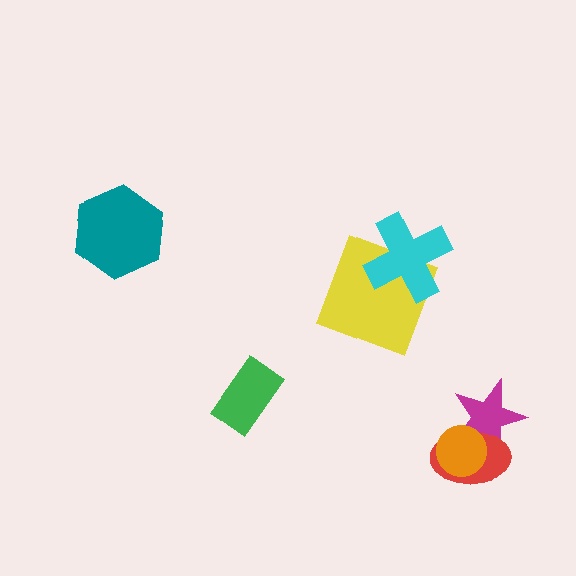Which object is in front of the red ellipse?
The orange circle is in front of the red ellipse.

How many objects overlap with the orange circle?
2 objects overlap with the orange circle.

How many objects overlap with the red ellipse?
2 objects overlap with the red ellipse.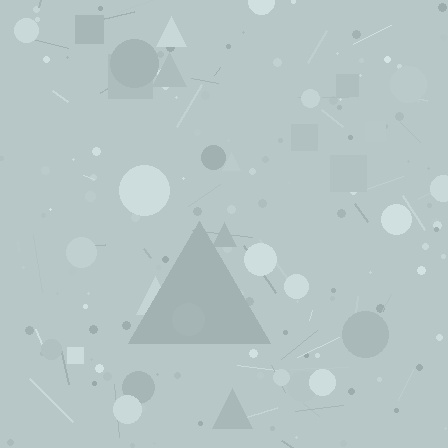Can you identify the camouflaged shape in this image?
The camouflaged shape is a triangle.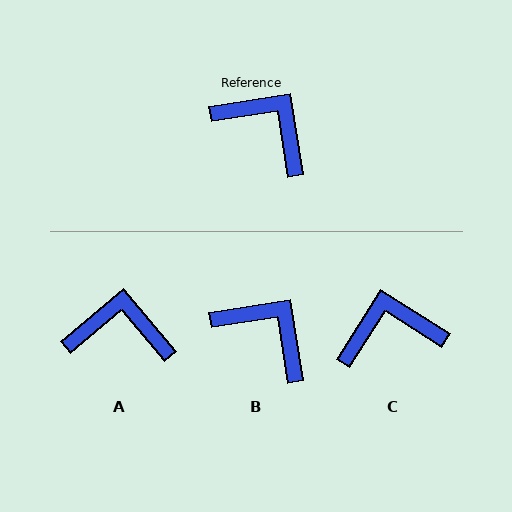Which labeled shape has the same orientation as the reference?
B.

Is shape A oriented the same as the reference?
No, it is off by about 31 degrees.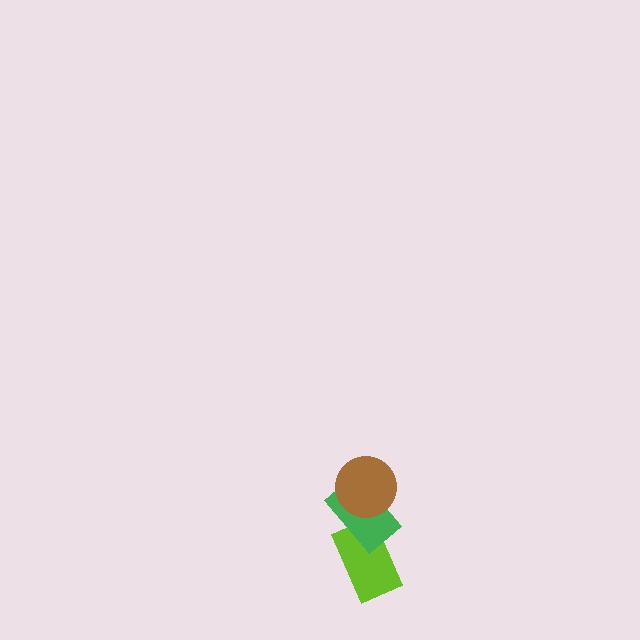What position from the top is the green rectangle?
The green rectangle is 2nd from the top.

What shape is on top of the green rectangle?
The brown circle is on top of the green rectangle.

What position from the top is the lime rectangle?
The lime rectangle is 3rd from the top.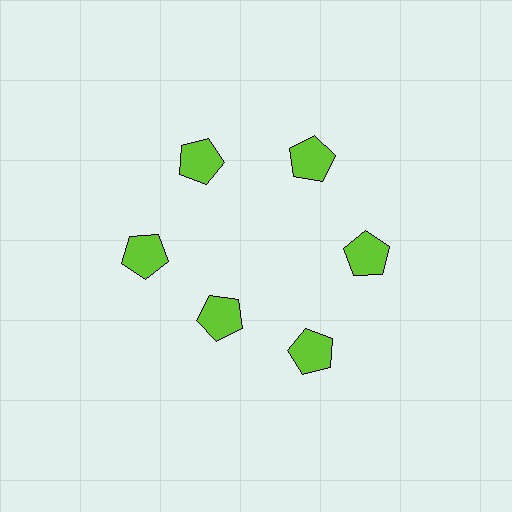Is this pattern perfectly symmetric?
No. The 6 lime pentagons are arranged in a ring, but one element near the 7 o'clock position is pulled inward toward the center, breaking the 6-fold rotational symmetry.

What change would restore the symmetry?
The symmetry would be restored by moving it outward, back onto the ring so that all 6 pentagons sit at equal angles and equal distance from the center.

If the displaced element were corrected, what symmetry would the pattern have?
It would have 6-fold rotational symmetry — the pattern would map onto itself every 60 degrees.